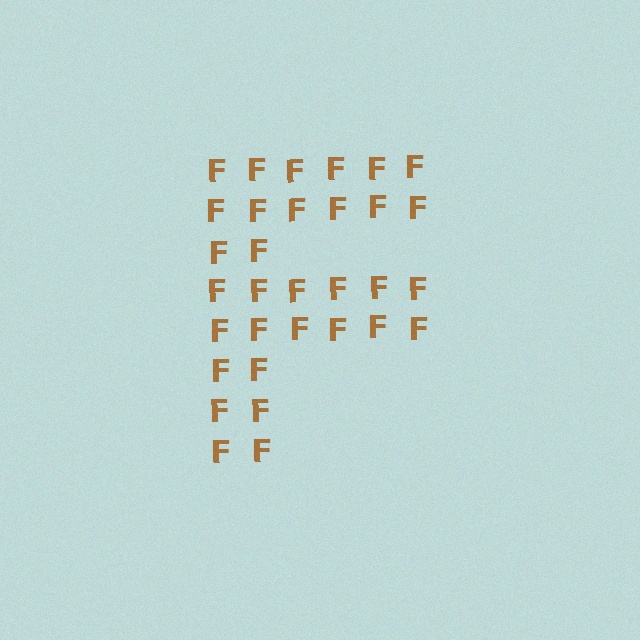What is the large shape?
The large shape is the letter F.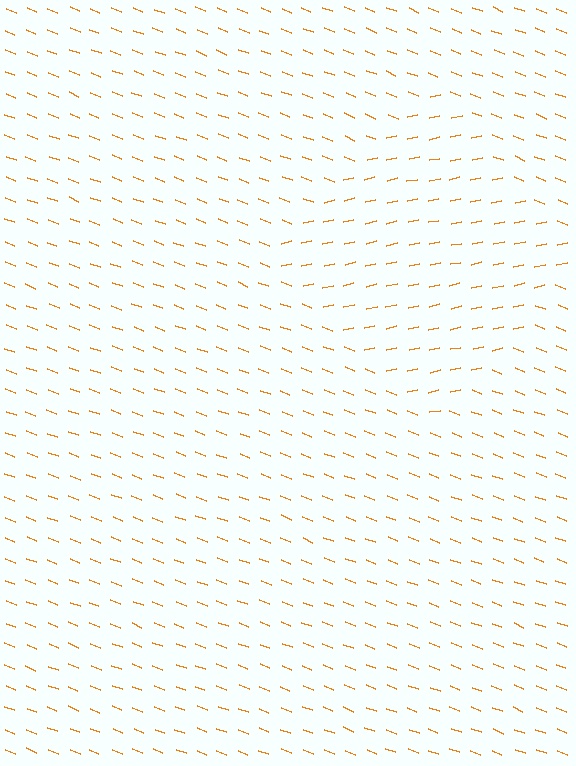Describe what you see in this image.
The image is filled with small orange line segments. A diamond region in the image has lines oriented differently from the surrounding lines, creating a visible texture boundary.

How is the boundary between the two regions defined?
The boundary is defined purely by a change in line orientation (approximately 33 degrees difference). All lines are the same color and thickness.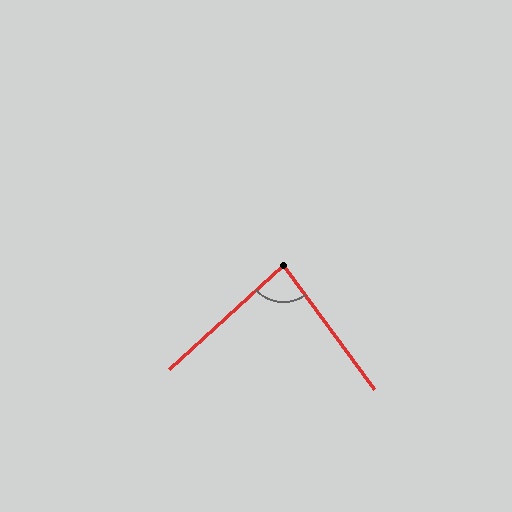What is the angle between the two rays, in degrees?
Approximately 84 degrees.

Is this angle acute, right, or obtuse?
It is acute.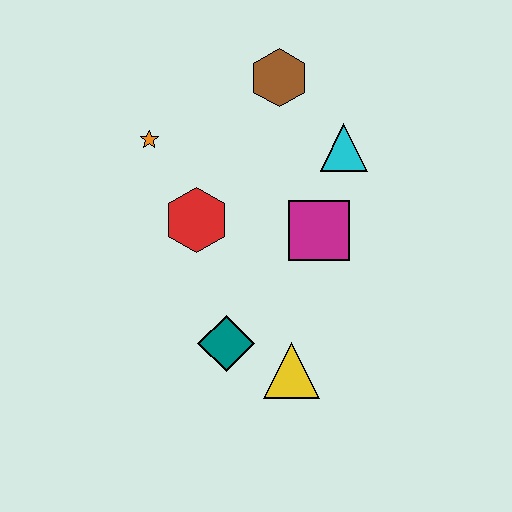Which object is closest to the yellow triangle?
The teal diamond is closest to the yellow triangle.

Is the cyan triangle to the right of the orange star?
Yes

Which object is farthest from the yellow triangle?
The brown hexagon is farthest from the yellow triangle.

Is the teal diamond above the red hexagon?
No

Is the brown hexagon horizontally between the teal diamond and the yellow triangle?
Yes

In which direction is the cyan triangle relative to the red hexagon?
The cyan triangle is to the right of the red hexagon.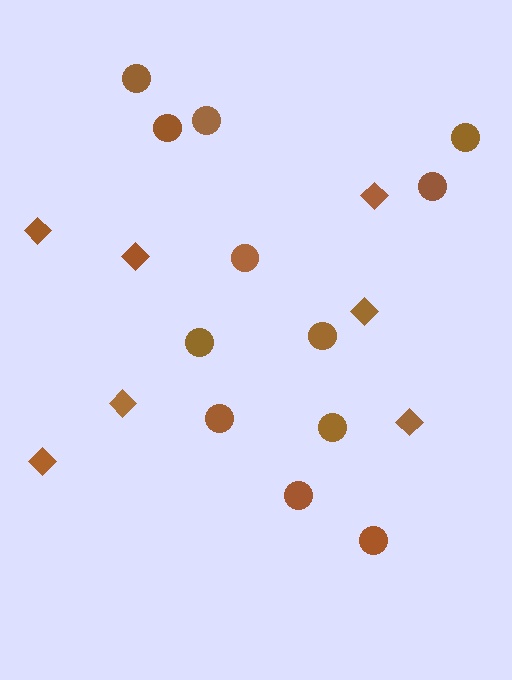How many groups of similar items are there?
There are 2 groups: one group of circles (12) and one group of diamonds (7).